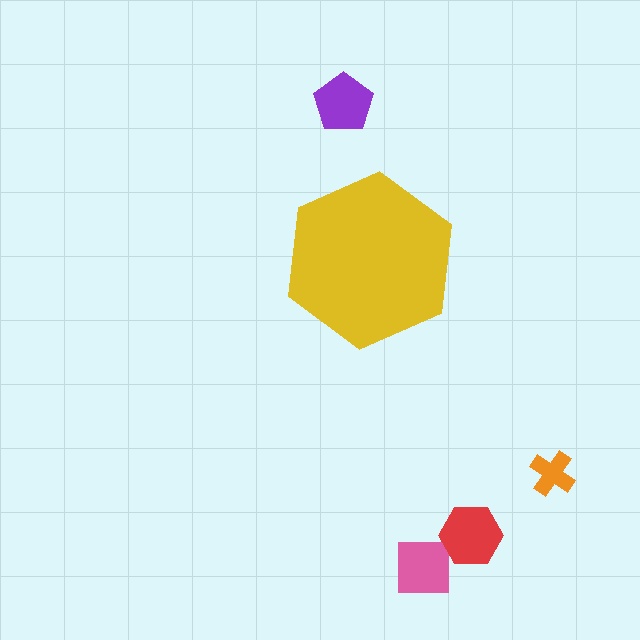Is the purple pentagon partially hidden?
No, the purple pentagon is fully visible.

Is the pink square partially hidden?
No, the pink square is fully visible.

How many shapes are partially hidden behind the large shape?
0 shapes are partially hidden.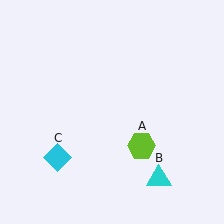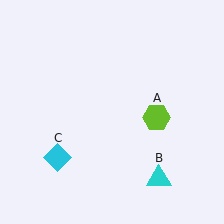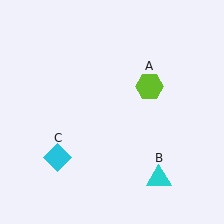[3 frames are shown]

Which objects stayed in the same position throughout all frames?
Cyan triangle (object B) and cyan diamond (object C) remained stationary.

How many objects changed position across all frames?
1 object changed position: lime hexagon (object A).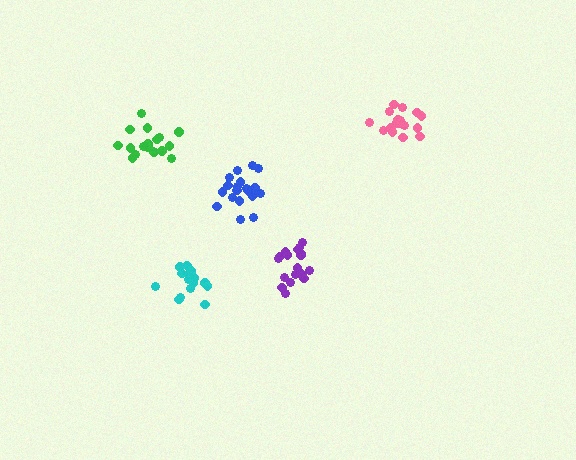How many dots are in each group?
Group 1: 18 dots, Group 2: 19 dots, Group 3: 17 dots, Group 4: 15 dots, Group 5: 19 dots (88 total).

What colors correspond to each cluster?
The clusters are colored: green, purple, pink, cyan, blue.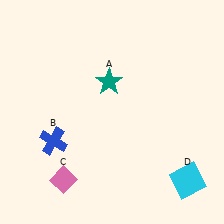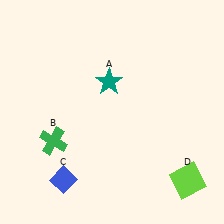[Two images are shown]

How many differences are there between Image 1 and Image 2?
There are 3 differences between the two images.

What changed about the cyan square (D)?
In Image 1, D is cyan. In Image 2, it changed to lime.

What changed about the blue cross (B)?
In Image 1, B is blue. In Image 2, it changed to green.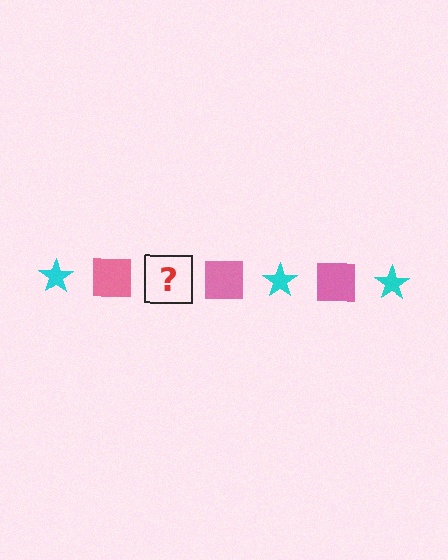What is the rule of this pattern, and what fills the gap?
The rule is that the pattern alternates between cyan star and pink square. The gap should be filled with a cyan star.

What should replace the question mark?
The question mark should be replaced with a cyan star.